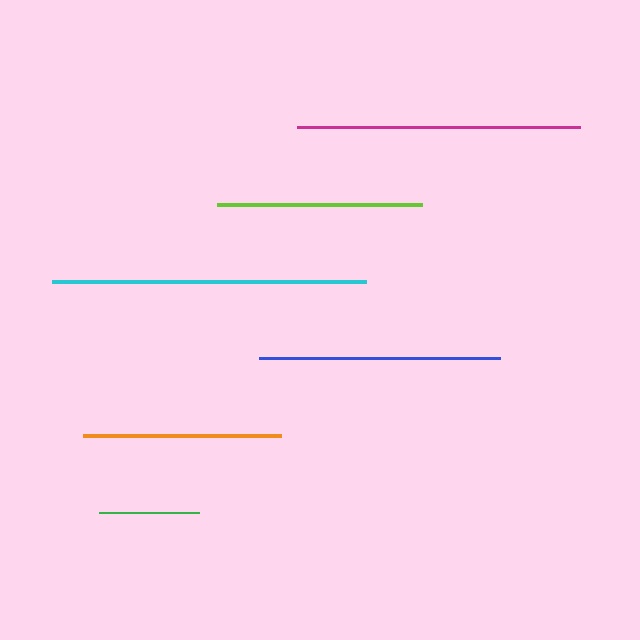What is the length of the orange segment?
The orange segment is approximately 199 pixels long.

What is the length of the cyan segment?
The cyan segment is approximately 314 pixels long.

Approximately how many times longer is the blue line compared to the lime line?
The blue line is approximately 1.2 times the length of the lime line.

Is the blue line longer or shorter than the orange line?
The blue line is longer than the orange line.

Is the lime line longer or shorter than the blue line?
The blue line is longer than the lime line.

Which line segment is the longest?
The cyan line is the longest at approximately 314 pixels.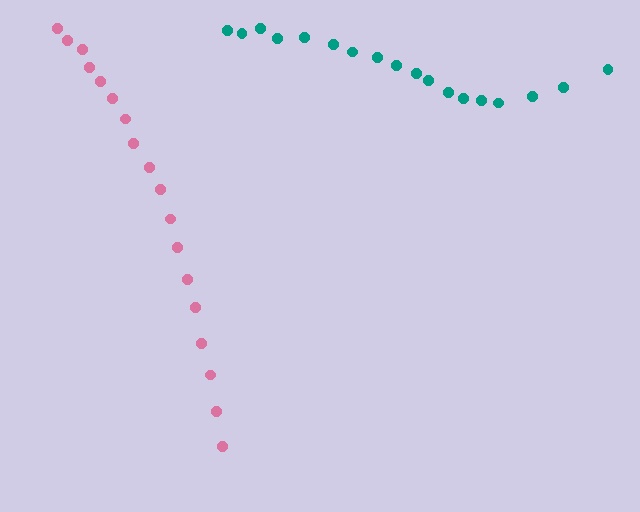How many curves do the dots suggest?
There are 2 distinct paths.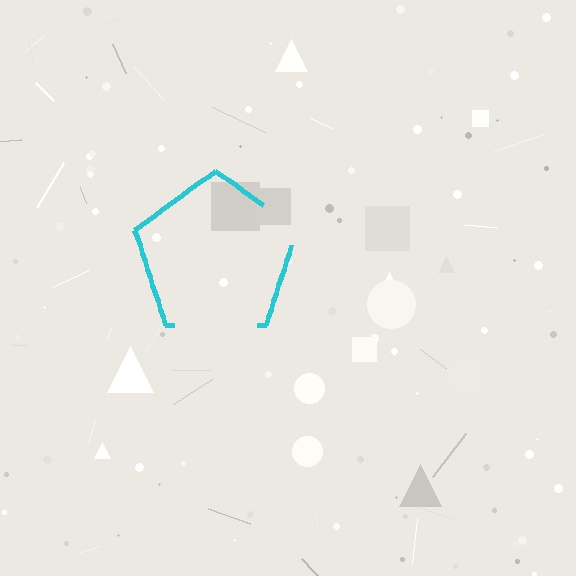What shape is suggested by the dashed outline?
The dashed outline suggests a pentagon.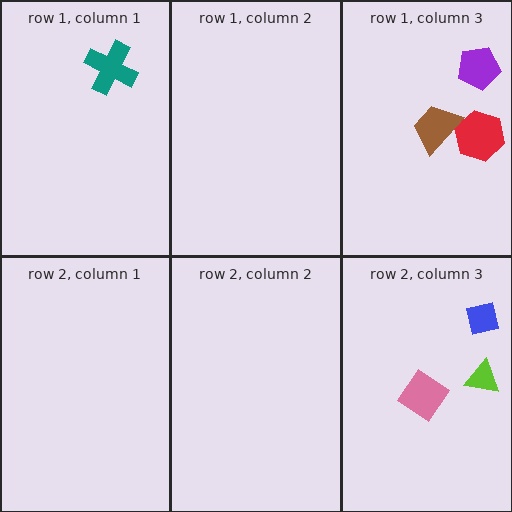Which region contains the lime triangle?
The row 2, column 3 region.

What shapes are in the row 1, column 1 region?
The teal cross.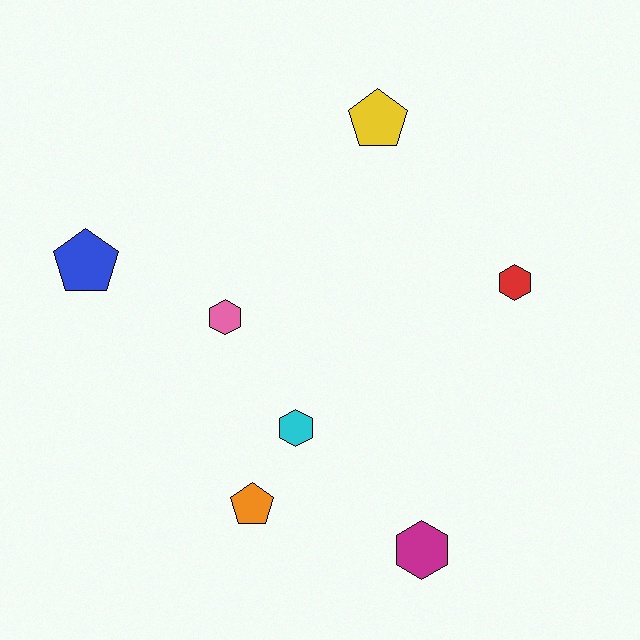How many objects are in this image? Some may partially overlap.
There are 7 objects.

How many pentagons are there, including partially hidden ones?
There are 3 pentagons.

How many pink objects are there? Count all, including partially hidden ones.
There is 1 pink object.